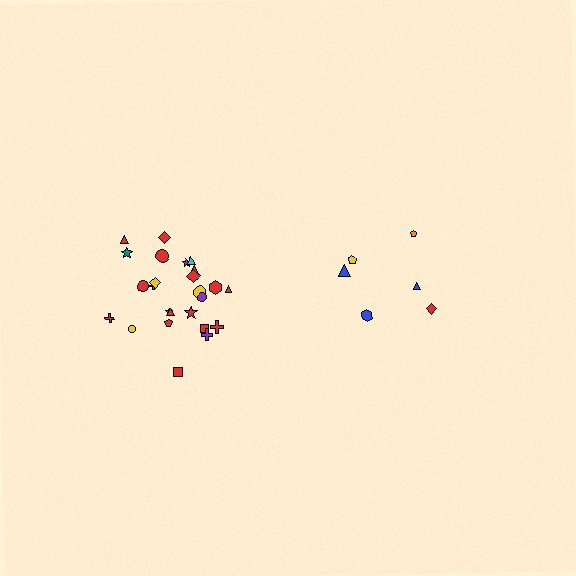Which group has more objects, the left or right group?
The left group.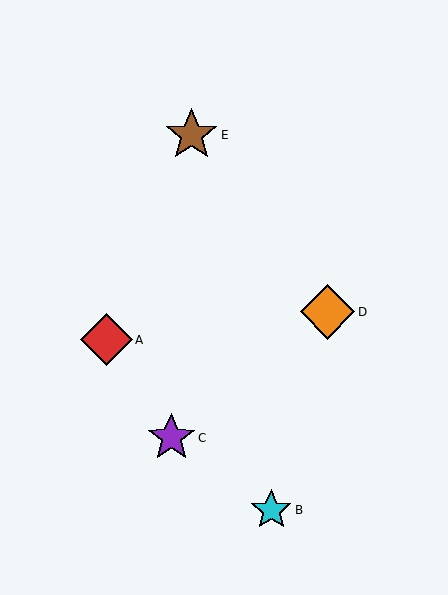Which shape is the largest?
The orange diamond (labeled D) is the largest.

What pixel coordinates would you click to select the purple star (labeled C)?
Click at (171, 438) to select the purple star C.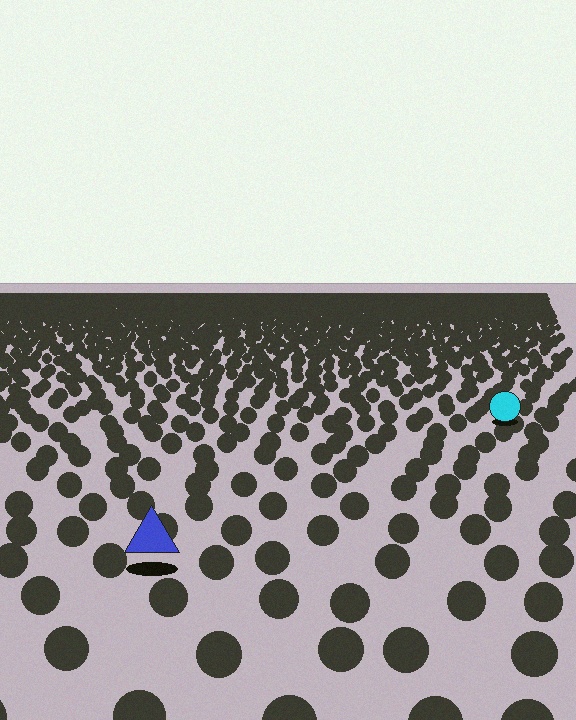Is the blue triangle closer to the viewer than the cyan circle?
Yes. The blue triangle is closer — you can tell from the texture gradient: the ground texture is coarser near it.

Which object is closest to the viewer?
The blue triangle is closest. The texture marks near it are larger and more spread out.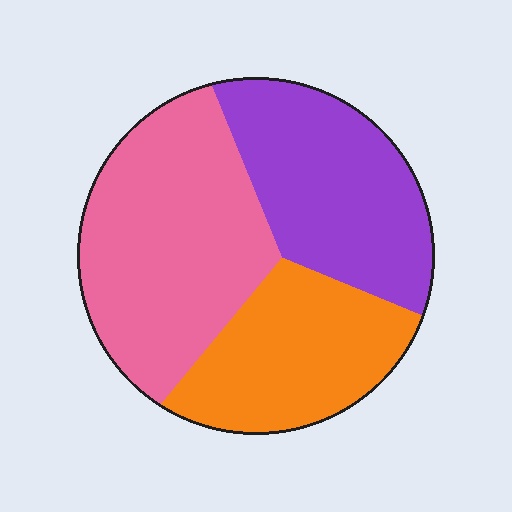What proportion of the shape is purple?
Purple covers around 30% of the shape.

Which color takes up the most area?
Pink, at roughly 40%.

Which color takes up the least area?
Orange, at roughly 25%.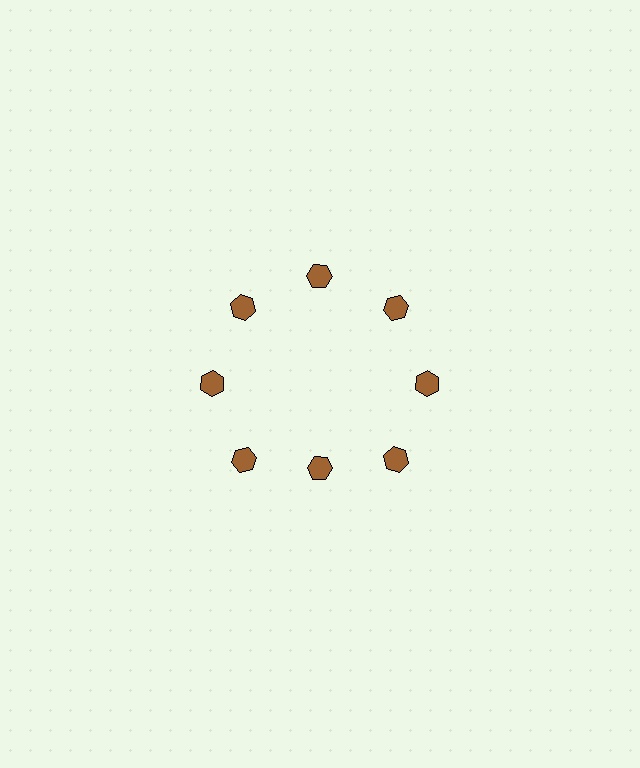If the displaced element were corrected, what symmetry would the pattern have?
It would have 8-fold rotational symmetry — the pattern would map onto itself every 45 degrees.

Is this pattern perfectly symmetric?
No. The 8 brown hexagons are arranged in a ring, but one element near the 6 o'clock position is pulled inward toward the center, breaking the 8-fold rotational symmetry.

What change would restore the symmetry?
The symmetry would be restored by moving it outward, back onto the ring so that all 8 hexagons sit at equal angles and equal distance from the center.